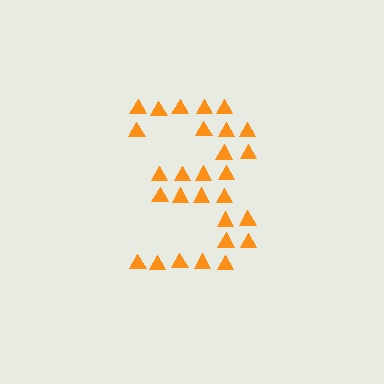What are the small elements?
The small elements are triangles.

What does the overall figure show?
The overall figure shows the digit 3.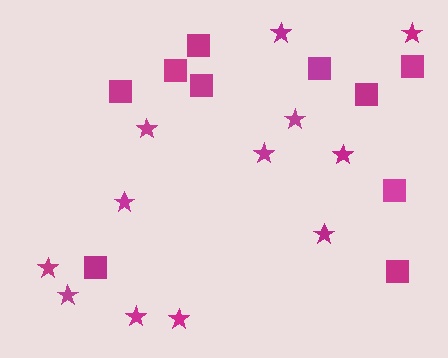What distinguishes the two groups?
There are 2 groups: one group of squares (10) and one group of stars (12).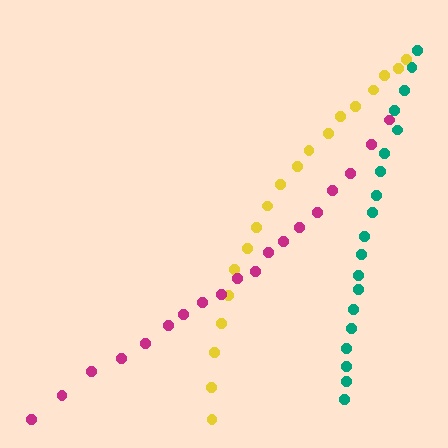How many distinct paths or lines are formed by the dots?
There are 3 distinct paths.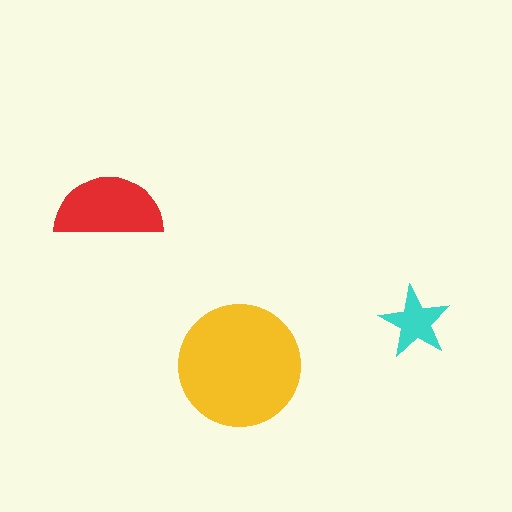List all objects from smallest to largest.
The cyan star, the red semicircle, the yellow circle.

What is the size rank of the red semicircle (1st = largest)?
2nd.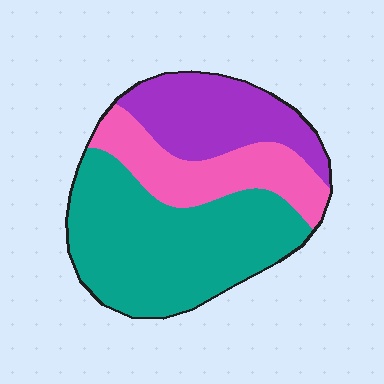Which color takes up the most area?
Teal, at roughly 50%.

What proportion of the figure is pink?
Pink covers 24% of the figure.